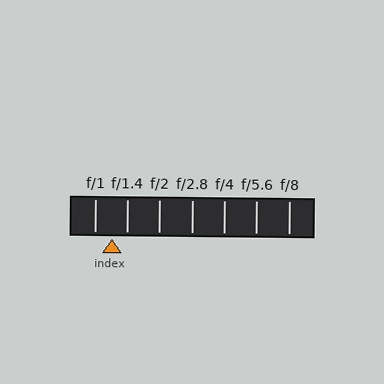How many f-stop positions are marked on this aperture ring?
There are 7 f-stop positions marked.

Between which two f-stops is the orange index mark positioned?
The index mark is between f/1 and f/1.4.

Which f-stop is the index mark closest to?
The index mark is closest to f/1.4.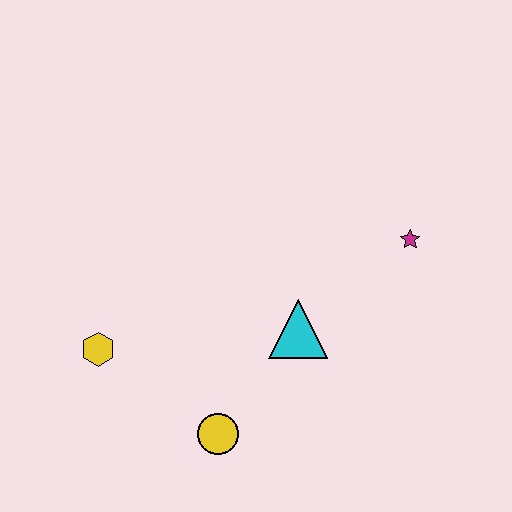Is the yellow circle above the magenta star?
No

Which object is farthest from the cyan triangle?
The yellow hexagon is farthest from the cyan triangle.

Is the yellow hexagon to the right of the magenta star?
No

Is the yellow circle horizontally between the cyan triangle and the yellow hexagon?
Yes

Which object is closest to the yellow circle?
The cyan triangle is closest to the yellow circle.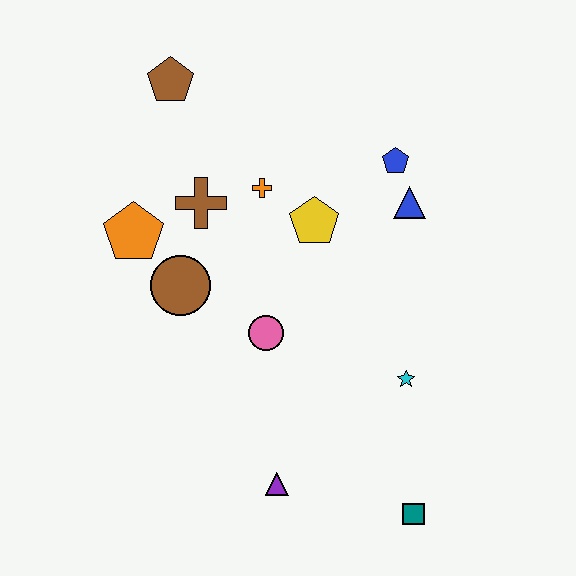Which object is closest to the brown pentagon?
The brown cross is closest to the brown pentagon.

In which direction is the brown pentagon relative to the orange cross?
The brown pentagon is above the orange cross.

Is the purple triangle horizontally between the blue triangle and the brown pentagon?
Yes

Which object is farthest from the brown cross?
The teal square is farthest from the brown cross.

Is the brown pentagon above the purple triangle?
Yes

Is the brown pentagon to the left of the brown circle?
Yes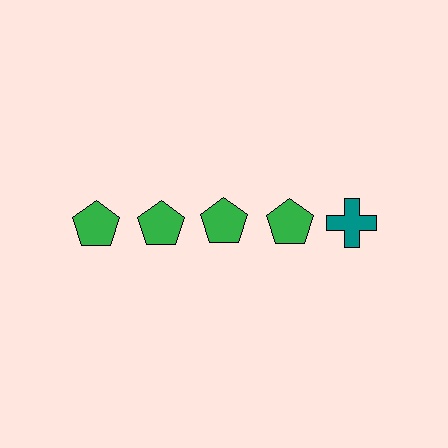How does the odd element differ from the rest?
It differs in both color (teal instead of green) and shape (cross instead of pentagon).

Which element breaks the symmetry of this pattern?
The teal cross in the top row, rightmost column breaks the symmetry. All other shapes are green pentagons.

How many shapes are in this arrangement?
There are 5 shapes arranged in a grid pattern.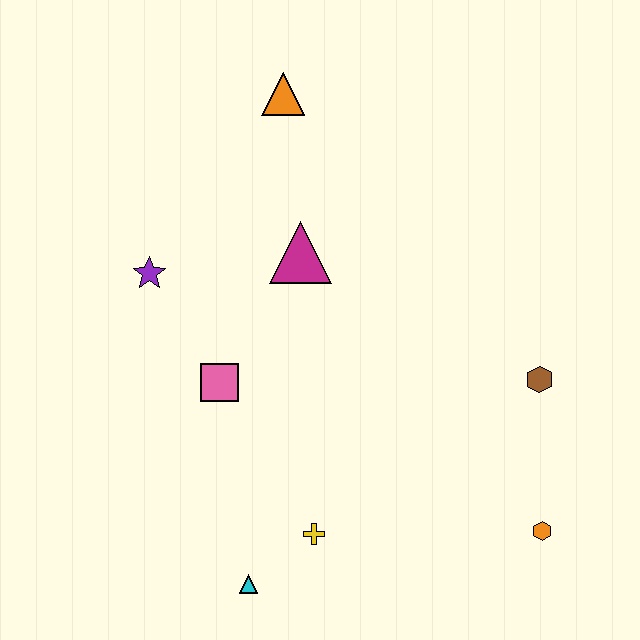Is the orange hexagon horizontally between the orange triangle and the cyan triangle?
No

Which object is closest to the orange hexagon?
The brown hexagon is closest to the orange hexagon.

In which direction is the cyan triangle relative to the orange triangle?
The cyan triangle is below the orange triangle.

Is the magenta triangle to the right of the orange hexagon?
No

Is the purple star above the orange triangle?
No